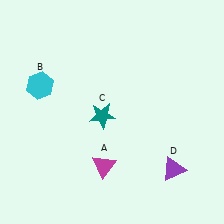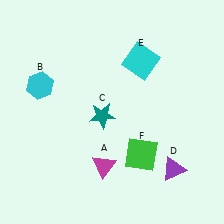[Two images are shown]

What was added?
A cyan square (E), a green square (F) were added in Image 2.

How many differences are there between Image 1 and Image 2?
There are 2 differences between the two images.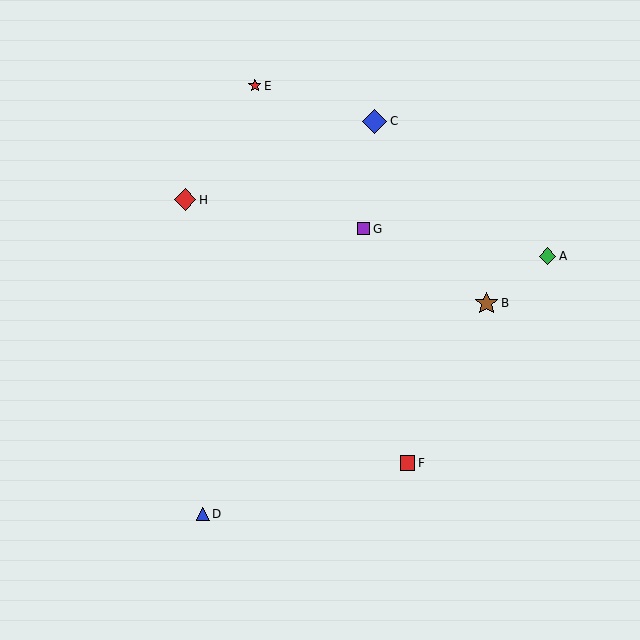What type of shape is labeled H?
Shape H is a red diamond.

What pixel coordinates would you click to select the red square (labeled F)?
Click at (407, 463) to select the red square F.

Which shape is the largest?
The blue diamond (labeled C) is the largest.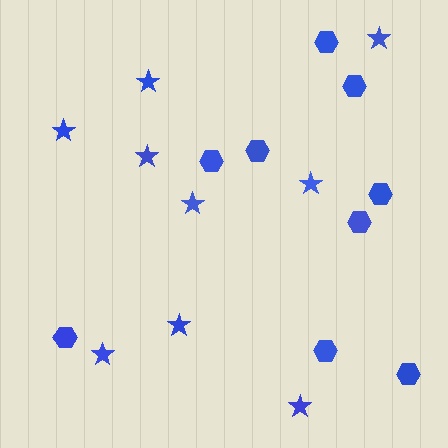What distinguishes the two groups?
There are 2 groups: one group of stars (9) and one group of hexagons (9).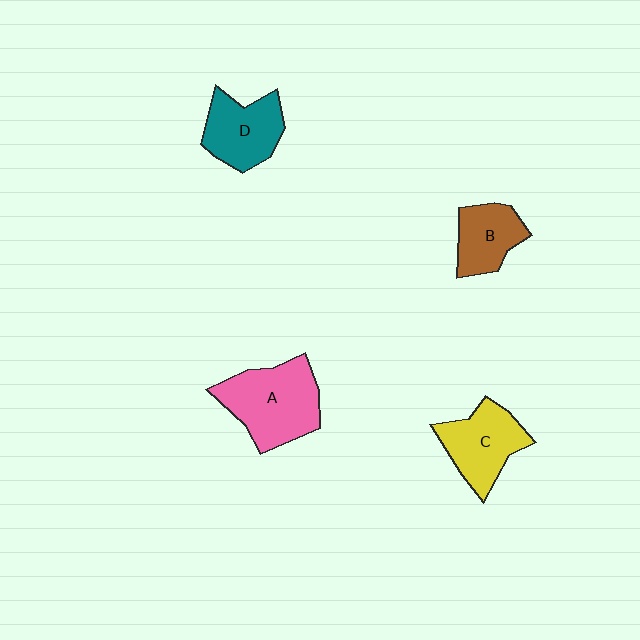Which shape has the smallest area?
Shape B (brown).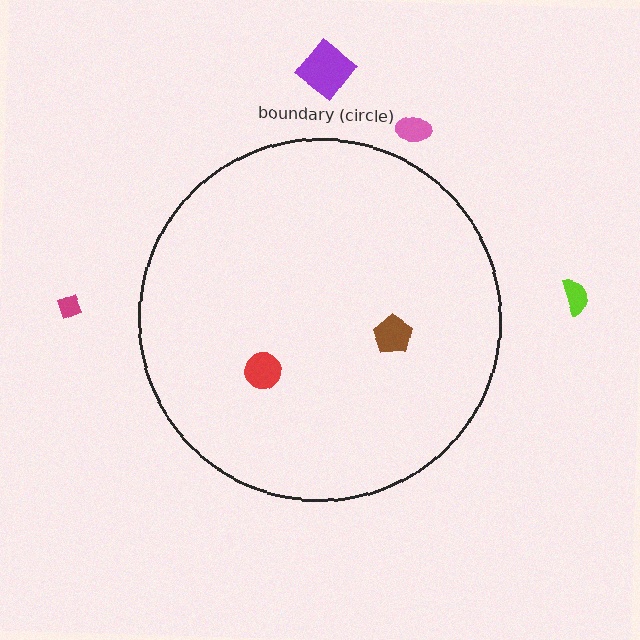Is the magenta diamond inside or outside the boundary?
Outside.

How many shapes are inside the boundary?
2 inside, 4 outside.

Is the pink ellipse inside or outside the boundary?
Outside.